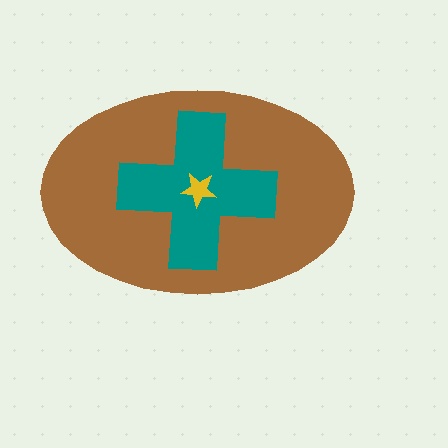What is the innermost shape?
The yellow star.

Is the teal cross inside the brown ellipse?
Yes.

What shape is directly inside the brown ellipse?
The teal cross.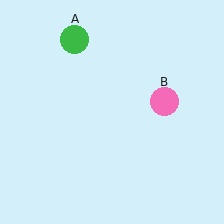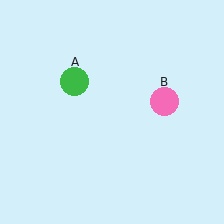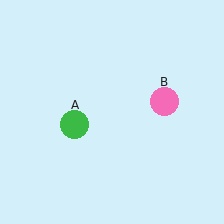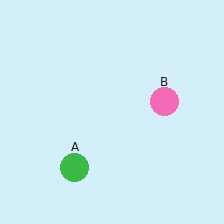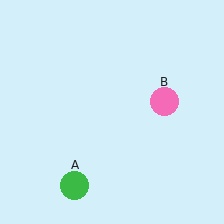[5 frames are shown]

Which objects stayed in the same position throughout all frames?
Pink circle (object B) remained stationary.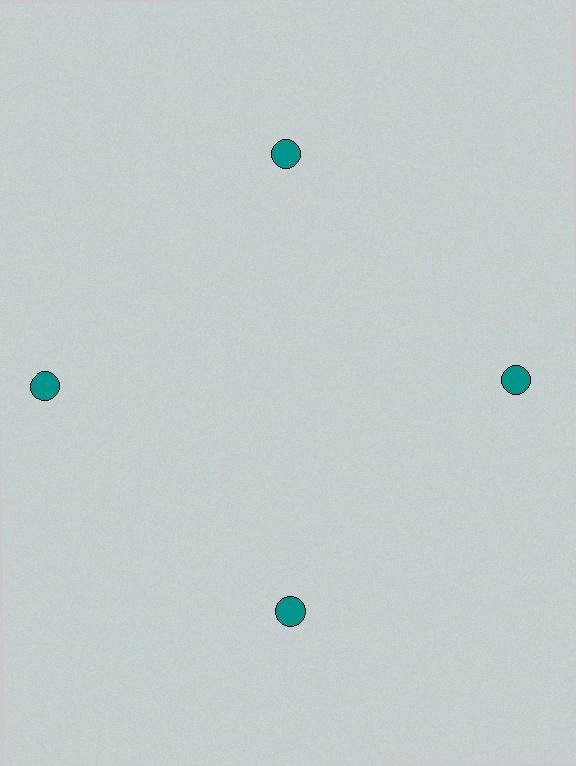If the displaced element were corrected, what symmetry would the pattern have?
It would have 4-fold rotational symmetry — the pattern would map onto itself every 90 degrees.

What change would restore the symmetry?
The symmetry would be restored by moving it inward, back onto the ring so that all 4 circles sit at equal angles and equal distance from the center.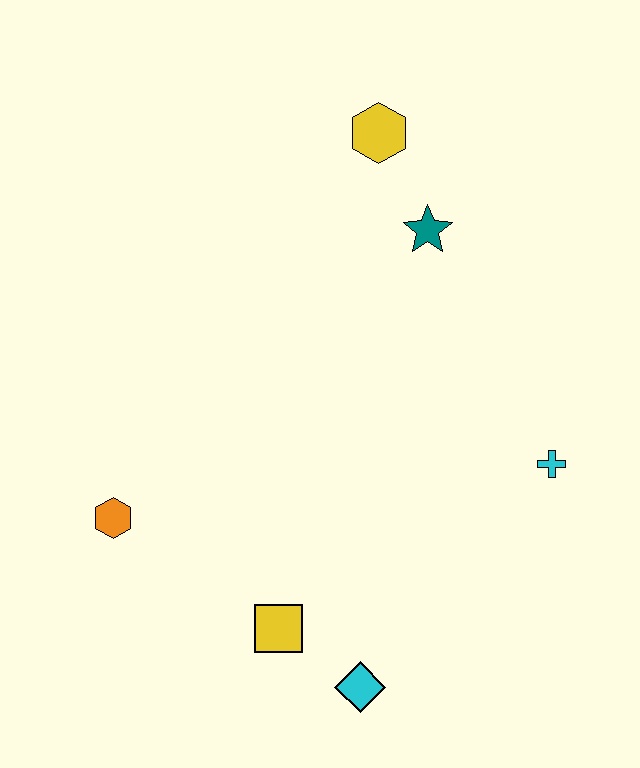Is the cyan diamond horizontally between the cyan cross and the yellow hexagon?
No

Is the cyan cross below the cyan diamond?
No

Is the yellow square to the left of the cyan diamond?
Yes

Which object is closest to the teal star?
The yellow hexagon is closest to the teal star.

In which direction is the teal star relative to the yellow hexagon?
The teal star is below the yellow hexagon.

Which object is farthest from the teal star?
The cyan diamond is farthest from the teal star.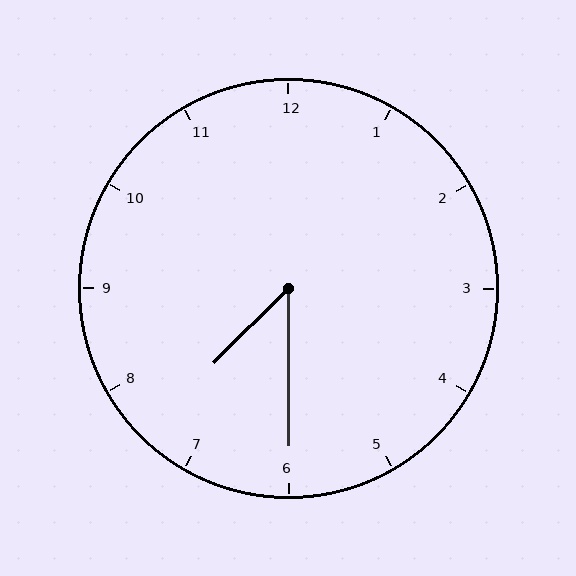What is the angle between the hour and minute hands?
Approximately 45 degrees.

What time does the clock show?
7:30.